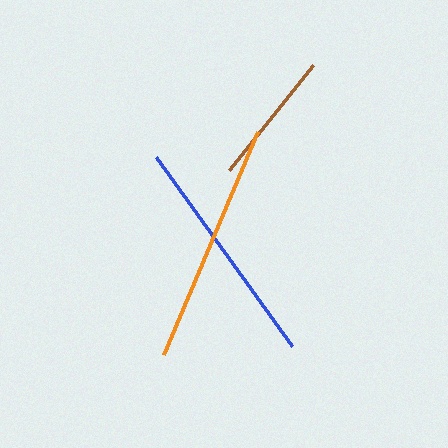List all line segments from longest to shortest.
From longest to shortest: orange, blue, brown.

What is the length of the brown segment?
The brown segment is approximately 134 pixels long.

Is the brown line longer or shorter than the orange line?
The orange line is longer than the brown line.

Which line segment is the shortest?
The brown line is the shortest at approximately 134 pixels.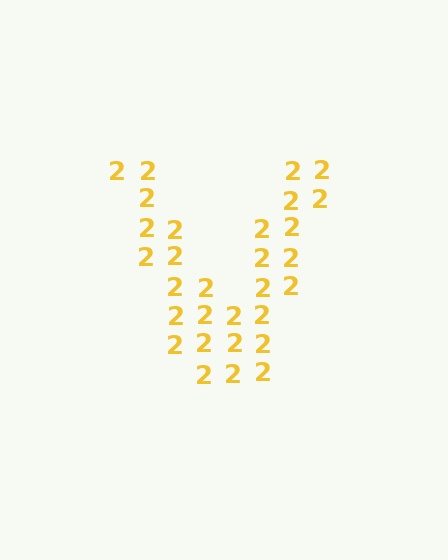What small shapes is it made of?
It is made of small digit 2's.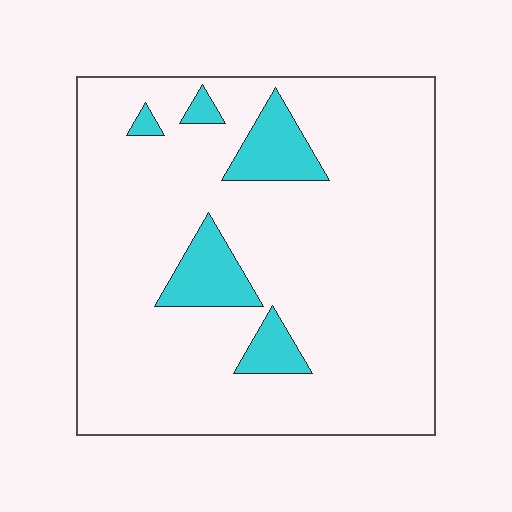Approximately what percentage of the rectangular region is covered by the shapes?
Approximately 10%.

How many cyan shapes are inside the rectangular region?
5.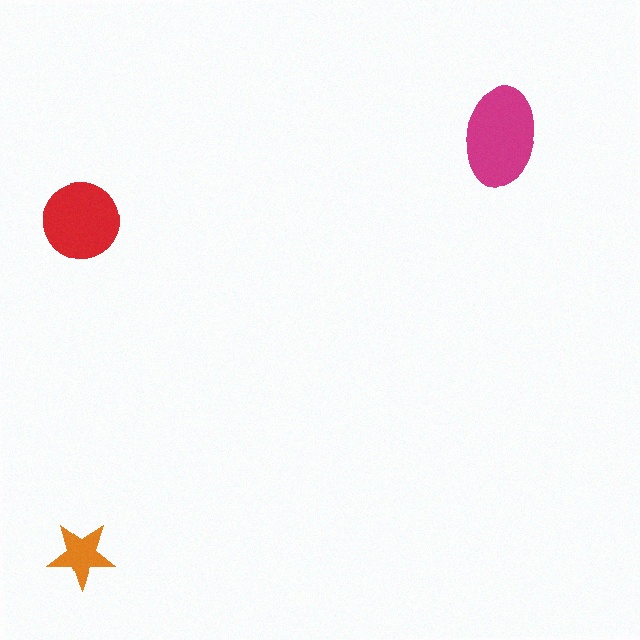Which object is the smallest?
The orange star.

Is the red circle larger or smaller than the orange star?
Larger.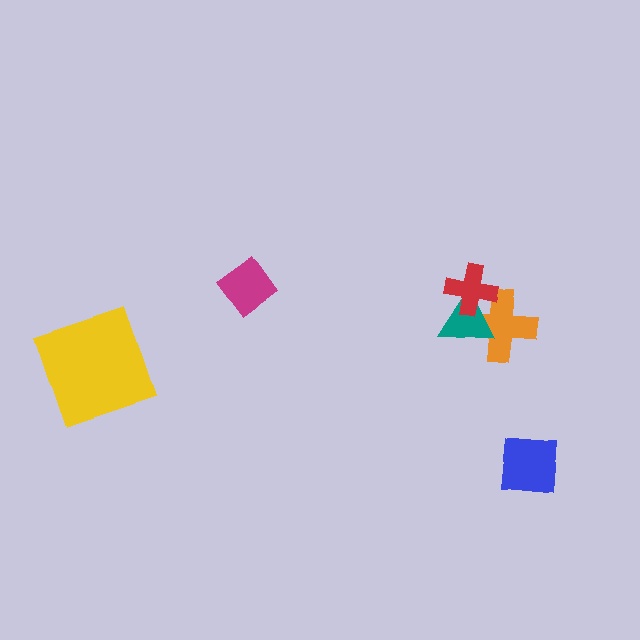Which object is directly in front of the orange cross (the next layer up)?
The teal triangle is directly in front of the orange cross.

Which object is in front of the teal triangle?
The red cross is in front of the teal triangle.